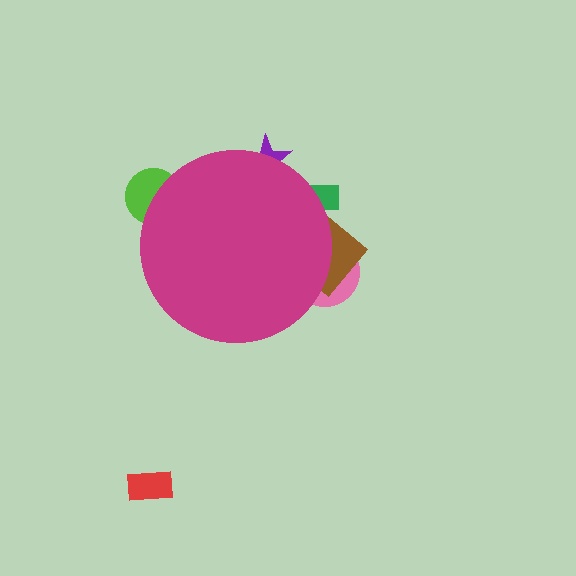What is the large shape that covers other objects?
A magenta circle.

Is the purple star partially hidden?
Yes, the purple star is partially hidden behind the magenta circle.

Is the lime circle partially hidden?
Yes, the lime circle is partially hidden behind the magenta circle.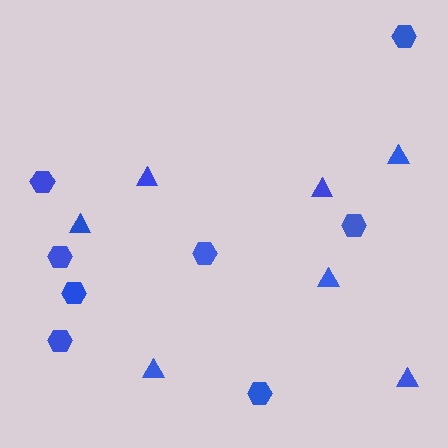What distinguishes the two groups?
There are 2 groups: one group of hexagons (8) and one group of triangles (7).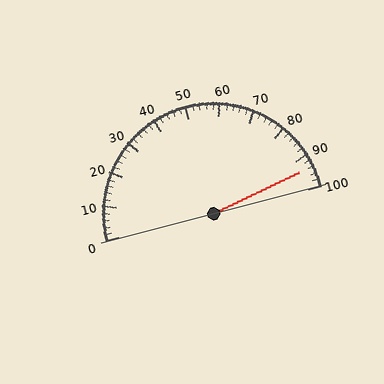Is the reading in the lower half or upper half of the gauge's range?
The reading is in the upper half of the range (0 to 100).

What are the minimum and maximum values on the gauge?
The gauge ranges from 0 to 100.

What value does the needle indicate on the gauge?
The needle indicates approximately 94.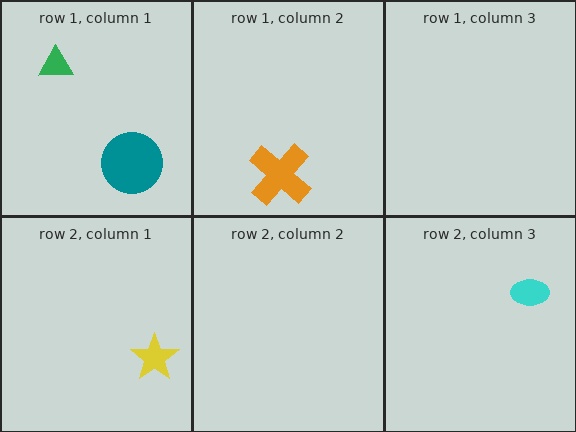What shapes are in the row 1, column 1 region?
The green triangle, the teal circle.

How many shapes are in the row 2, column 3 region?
1.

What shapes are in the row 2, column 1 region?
The yellow star.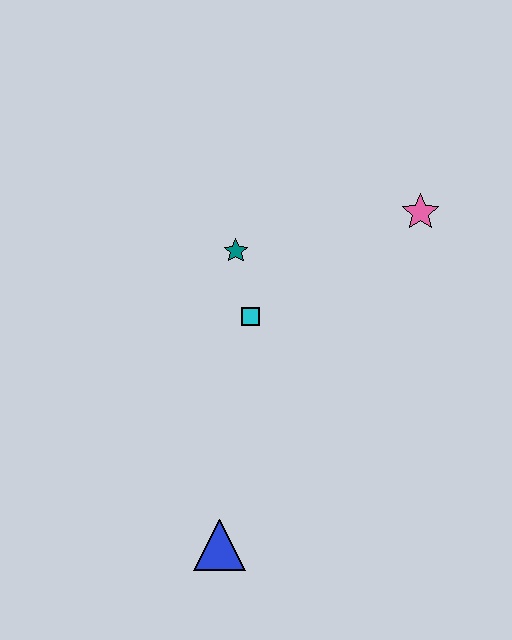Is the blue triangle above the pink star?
No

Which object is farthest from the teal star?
The blue triangle is farthest from the teal star.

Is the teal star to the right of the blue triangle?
Yes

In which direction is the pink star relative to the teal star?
The pink star is to the right of the teal star.